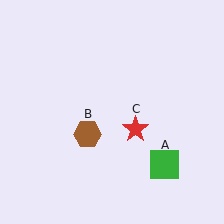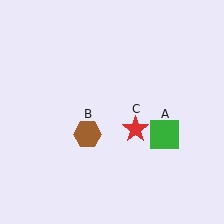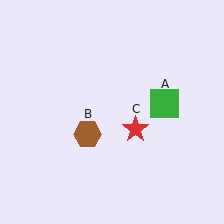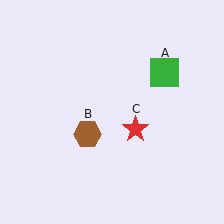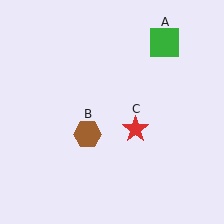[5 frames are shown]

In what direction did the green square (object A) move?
The green square (object A) moved up.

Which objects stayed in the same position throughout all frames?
Brown hexagon (object B) and red star (object C) remained stationary.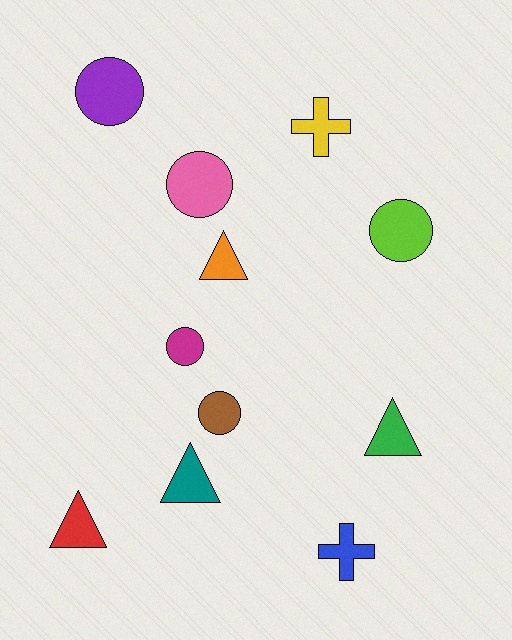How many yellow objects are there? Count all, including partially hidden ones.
There is 1 yellow object.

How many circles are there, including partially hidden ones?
There are 5 circles.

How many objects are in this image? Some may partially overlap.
There are 11 objects.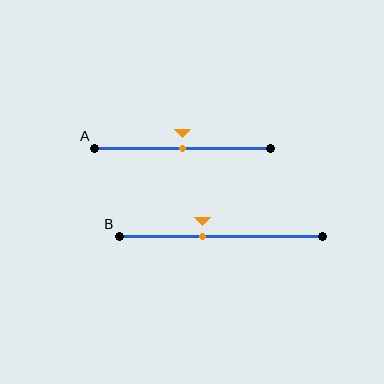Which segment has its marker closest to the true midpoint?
Segment A has its marker closest to the true midpoint.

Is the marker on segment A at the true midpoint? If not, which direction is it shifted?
Yes, the marker on segment A is at the true midpoint.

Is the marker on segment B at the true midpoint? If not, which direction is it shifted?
No, the marker on segment B is shifted to the left by about 9% of the segment length.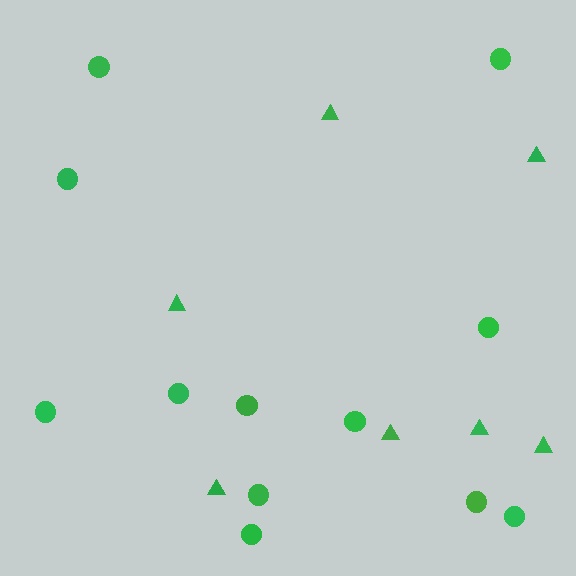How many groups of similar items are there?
There are 2 groups: one group of circles (12) and one group of triangles (7).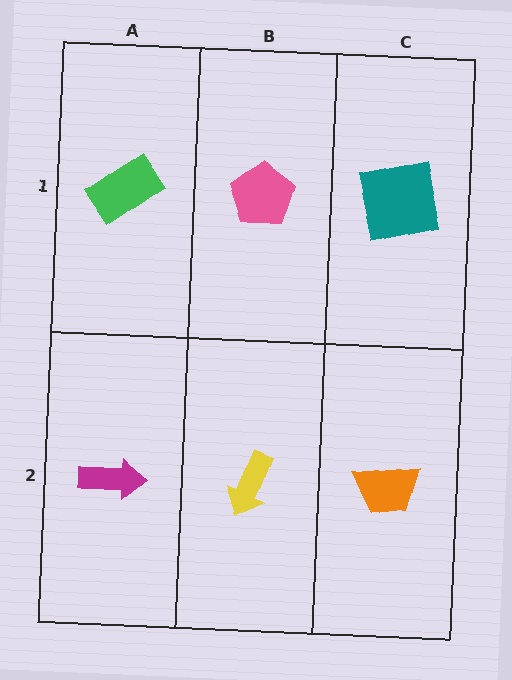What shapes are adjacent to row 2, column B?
A pink pentagon (row 1, column B), a magenta arrow (row 2, column A), an orange trapezoid (row 2, column C).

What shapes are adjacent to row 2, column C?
A teal square (row 1, column C), a yellow arrow (row 2, column B).